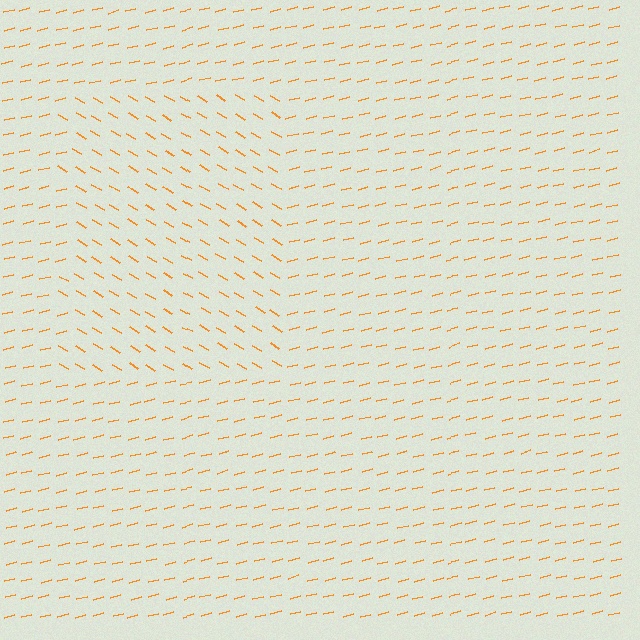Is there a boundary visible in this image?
Yes, there is a texture boundary formed by a change in line orientation.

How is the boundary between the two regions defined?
The boundary is defined purely by a change in line orientation (approximately 45 degrees difference). All lines are the same color and thickness.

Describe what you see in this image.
The image is filled with small orange line segments. A rectangle region in the image has lines oriented differently from the surrounding lines, creating a visible texture boundary.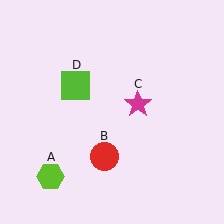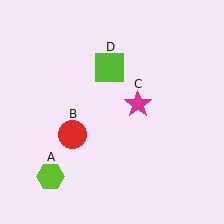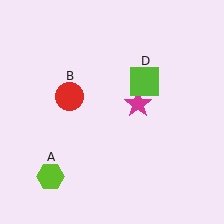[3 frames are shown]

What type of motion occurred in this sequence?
The red circle (object B), lime square (object D) rotated clockwise around the center of the scene.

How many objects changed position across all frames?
2 objects changed position: red circle (object B), lime square (object D).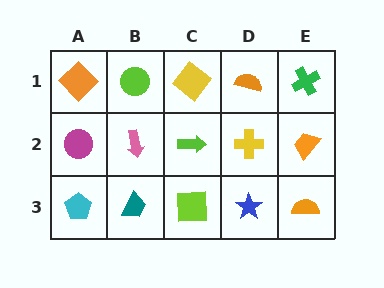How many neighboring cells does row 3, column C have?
3.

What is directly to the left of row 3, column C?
A teal trapezoid.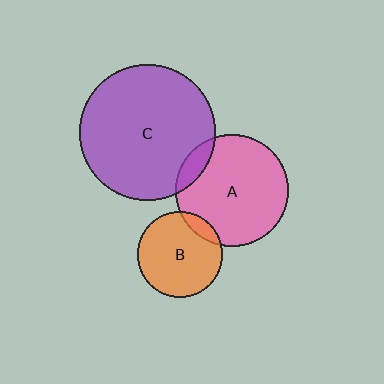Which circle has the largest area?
Circle C (purple).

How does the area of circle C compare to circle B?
Approximately 2.5 times.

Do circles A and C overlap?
Yes.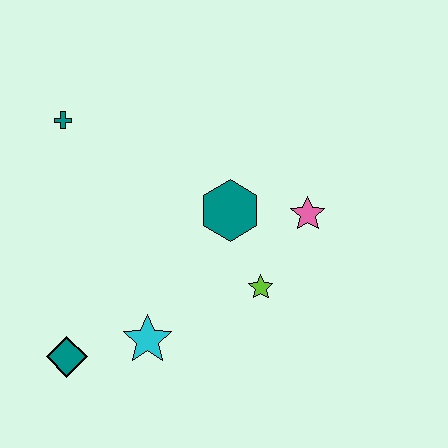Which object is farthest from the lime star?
The teal cross is farthest from the lime star.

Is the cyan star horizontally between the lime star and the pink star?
No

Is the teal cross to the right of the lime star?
No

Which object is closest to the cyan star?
The teal diamond is closest to the cyan star.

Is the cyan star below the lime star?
Yes